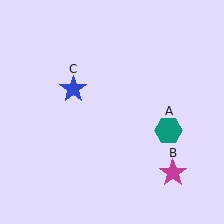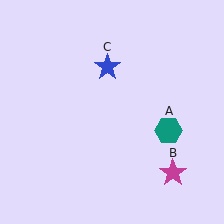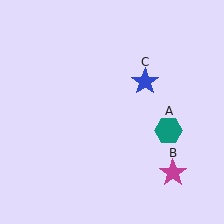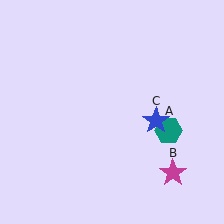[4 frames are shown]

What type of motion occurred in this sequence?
The blue star (object C) rotated clockwise around the center of the scene.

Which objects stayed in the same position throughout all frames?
Teal hexagon (object A) and magenta star (object B) remained stationary.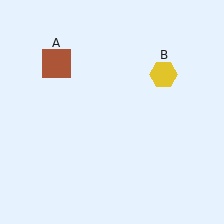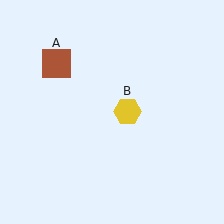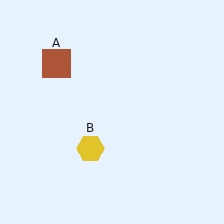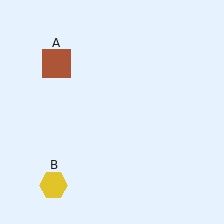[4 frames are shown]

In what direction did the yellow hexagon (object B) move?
The yellow hexagon (object B) moved down and to the left.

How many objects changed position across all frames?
1 object changed position: yellow hexagon (object B).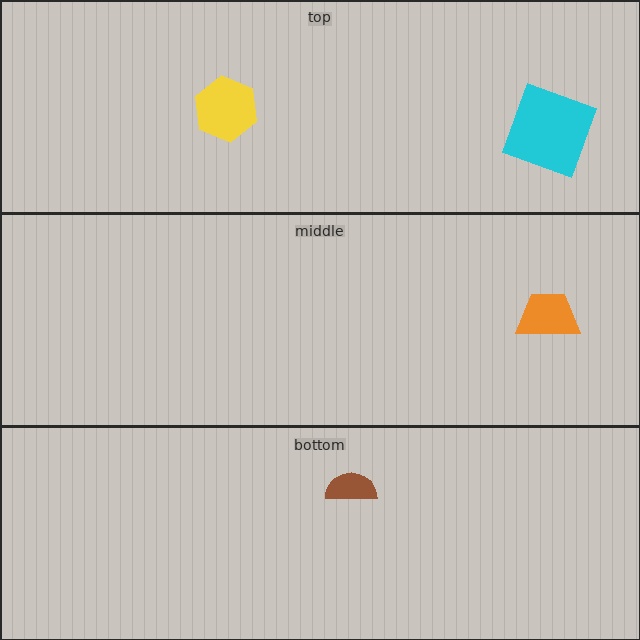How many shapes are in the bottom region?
1.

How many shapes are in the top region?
2.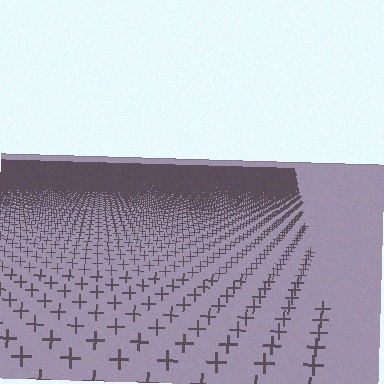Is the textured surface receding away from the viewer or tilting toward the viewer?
The surface is receding away from the viewer. Texture elements get smaller and denser toward the top.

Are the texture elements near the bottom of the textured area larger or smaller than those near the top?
Larger. Near the bottom, elements are closer to the viewer and appear at a bigger on-screen size.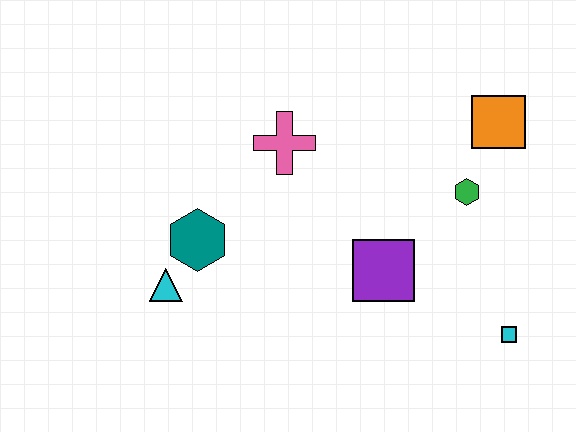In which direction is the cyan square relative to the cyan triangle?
The cyan square is to the right of the cyan triangle.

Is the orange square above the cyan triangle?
Yes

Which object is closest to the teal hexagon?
The cyan triangle is closest to the teal hexagon.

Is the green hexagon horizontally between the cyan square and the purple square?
Yes